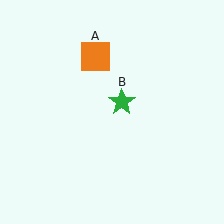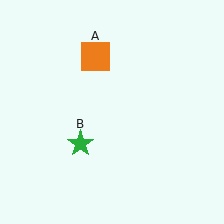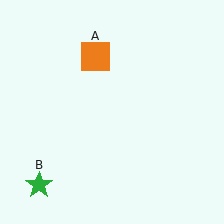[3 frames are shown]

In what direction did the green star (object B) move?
The green star (object B) moved down and to the left.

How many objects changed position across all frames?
1 object changed position: green star (object B).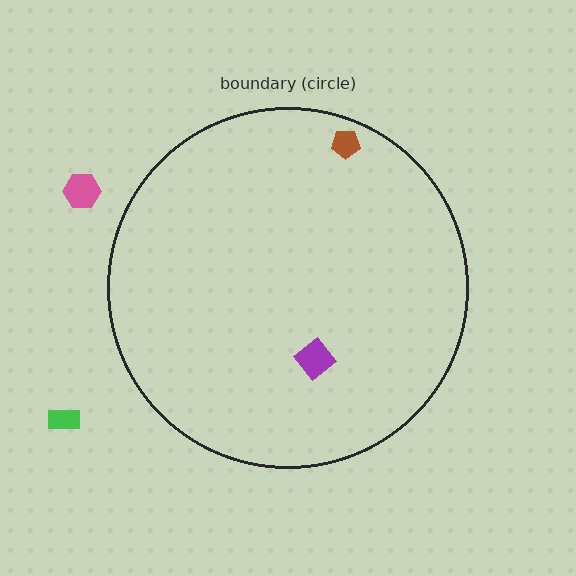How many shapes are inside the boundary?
2 inside, 2 outside.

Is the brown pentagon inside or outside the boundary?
Inside.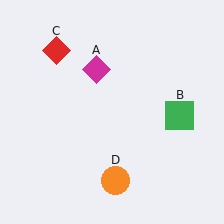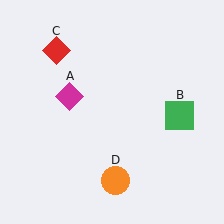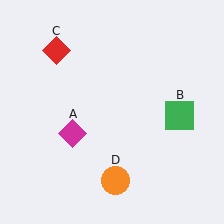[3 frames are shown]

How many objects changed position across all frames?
1 object changed position: magenta diamond (object A).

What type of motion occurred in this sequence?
The magenta diamond (object A) rotated counterclockwise around the center of the scene.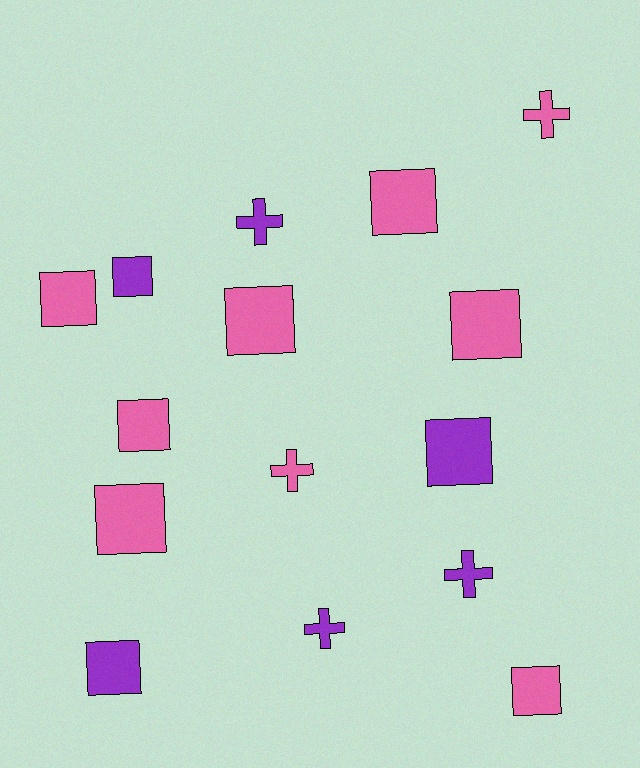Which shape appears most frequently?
Square, with 10 objects.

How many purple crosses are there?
There are 3 purple crosses.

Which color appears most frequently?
Pink, with 9 objects.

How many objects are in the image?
There are 15 objects.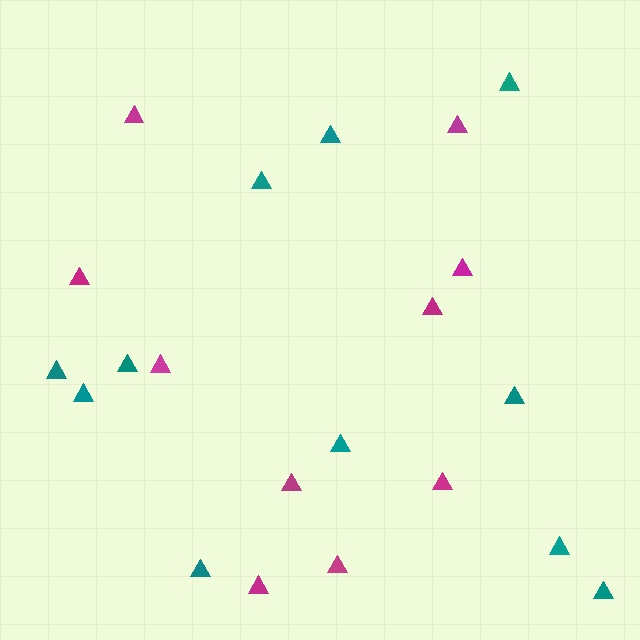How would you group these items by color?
There are 2 groups: one group of magenta triangles (10) and one group of teal triangles (11).